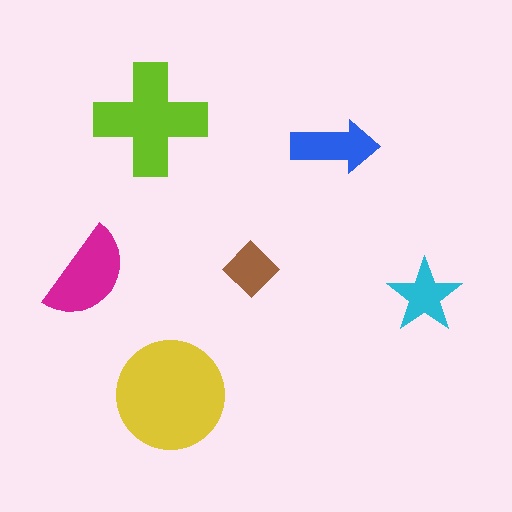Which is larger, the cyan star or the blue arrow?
The blue arrow.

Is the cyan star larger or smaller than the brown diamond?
Larger.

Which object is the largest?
The yellow circle.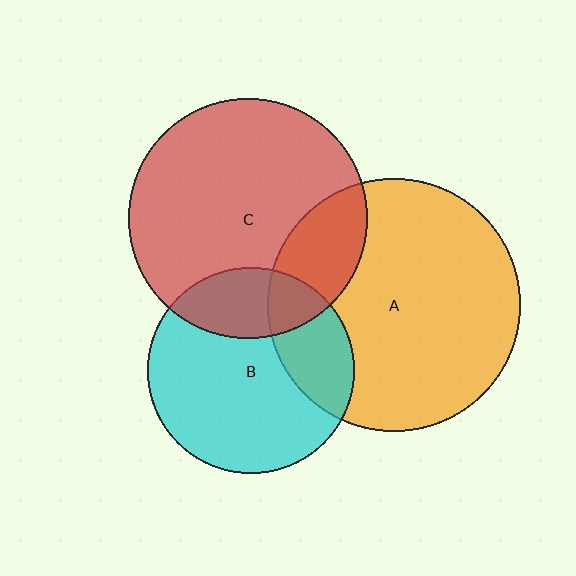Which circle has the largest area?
Circle A (orange).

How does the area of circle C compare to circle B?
Approximately 1.3 times.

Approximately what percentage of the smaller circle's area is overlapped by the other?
Approximately 20%.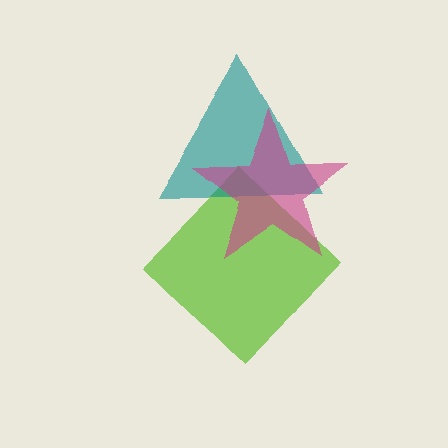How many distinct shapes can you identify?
There are 3 distinct shapes: a lime diamond, a teal triangle, a magenta star.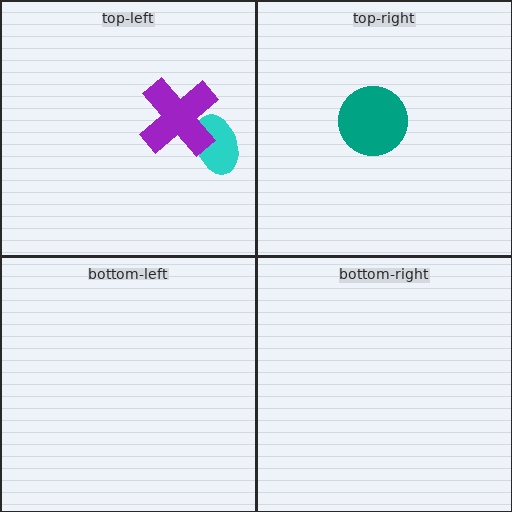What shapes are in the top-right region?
The teal circle.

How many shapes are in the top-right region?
1.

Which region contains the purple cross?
The top-left region.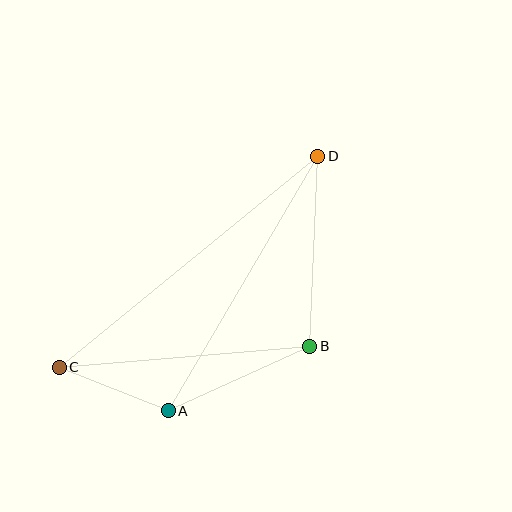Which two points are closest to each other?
Points A and C are closest to each other.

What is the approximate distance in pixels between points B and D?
The distance between B and D is approximately 190 pixels.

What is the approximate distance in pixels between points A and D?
The distance between A and D is approximately 295 pixels.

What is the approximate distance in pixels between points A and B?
The distance between A and B is approximately 156 pixels.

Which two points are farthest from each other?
Points C and D are farthest from each other.